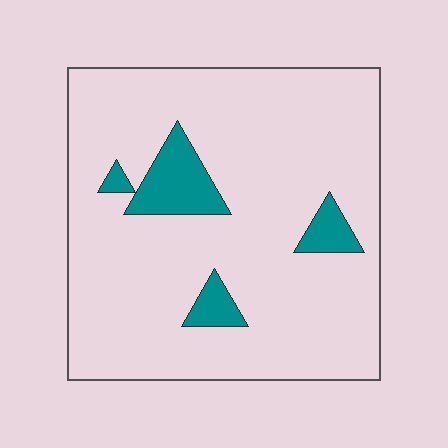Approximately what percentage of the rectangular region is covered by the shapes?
Approximately 10%.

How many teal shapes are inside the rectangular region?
4.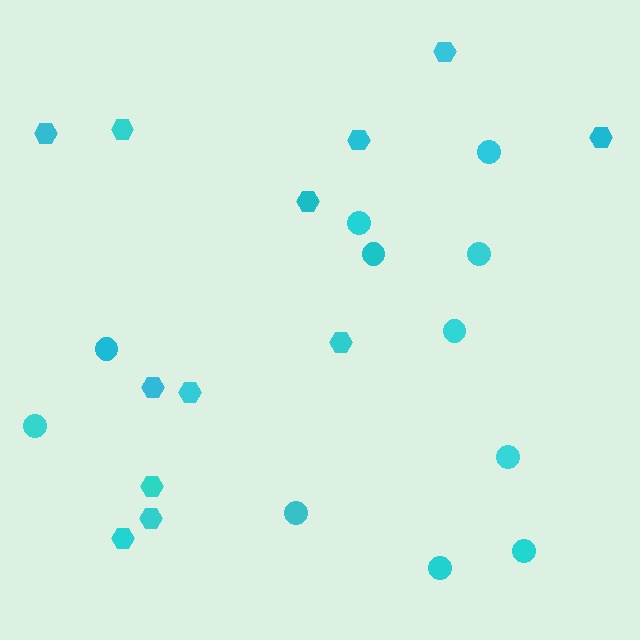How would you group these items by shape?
There are 2 groups: one group of circles (11) and one group of hexagons (12).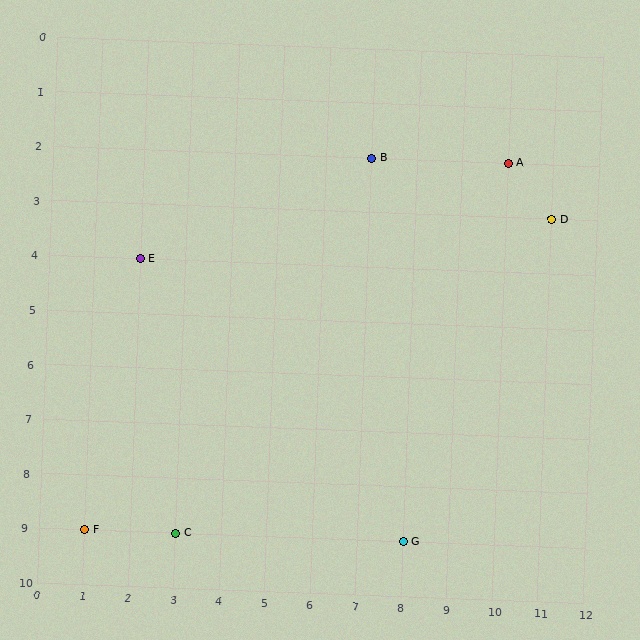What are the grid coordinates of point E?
Point E is at grid coordinates (2, 4).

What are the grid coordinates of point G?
Point G is at grid coordinates (8, 9).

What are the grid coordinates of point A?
Point A is at grid coordinates (10, 2).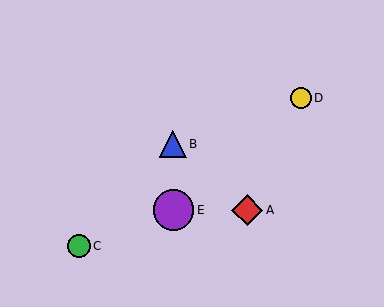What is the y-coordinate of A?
Object A is at y≈210.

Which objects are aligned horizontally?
Objects A, E are aligned horizontally.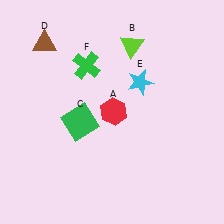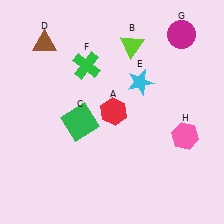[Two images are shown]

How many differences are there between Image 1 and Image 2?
There are 2 differences between the two images.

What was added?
A magenta circle (G), a pink hexagon (H) were added in Image 2.